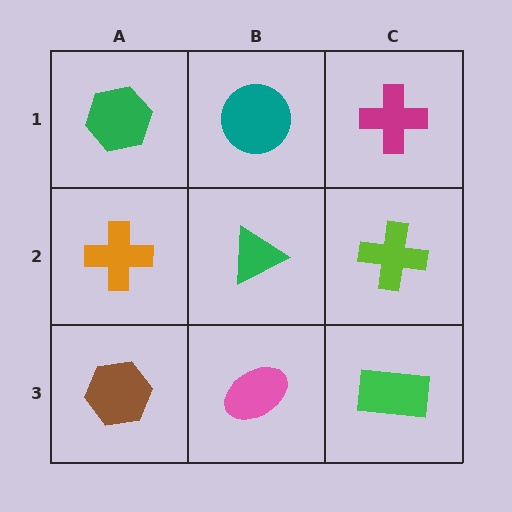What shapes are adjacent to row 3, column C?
A lime cross (row 2, column C), a pink ellipse (row 3, column B).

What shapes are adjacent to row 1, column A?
An orange cross (row 2, column A), a teal circle (row 1, column B).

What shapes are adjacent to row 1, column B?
A green triangle (row 2, column B), a green hexagon (row 1, column A), a magenta cross (row 1, column C).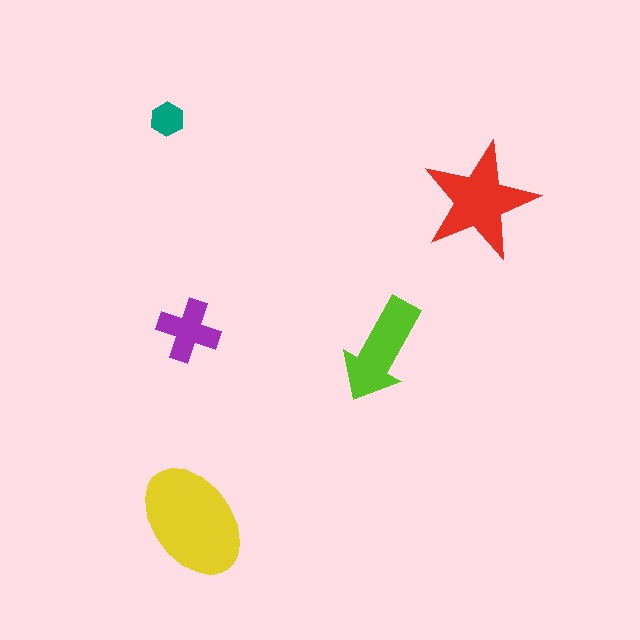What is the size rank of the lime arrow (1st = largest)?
3rd.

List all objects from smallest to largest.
The teal hexagon, the purple cross, the lime arrow, the red star, the yellow ellipse.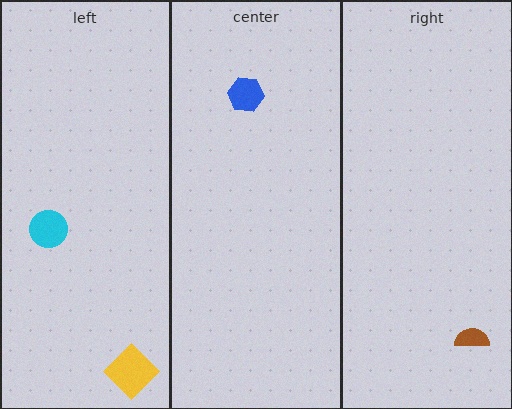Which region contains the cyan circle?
The left region.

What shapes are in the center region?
The blue hexagon.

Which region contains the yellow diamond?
The left region.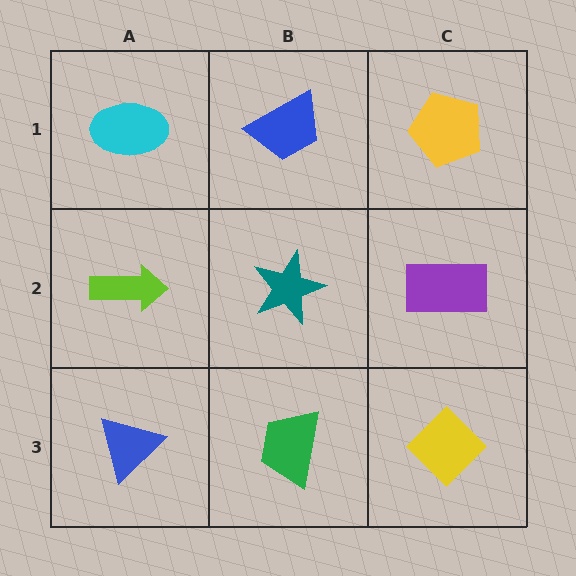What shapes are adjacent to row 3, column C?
A purple rectangle (row 2, column C), a green trapezoid (row 3, column B).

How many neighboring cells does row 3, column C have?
2.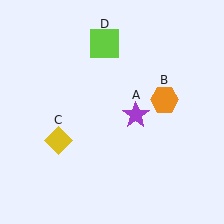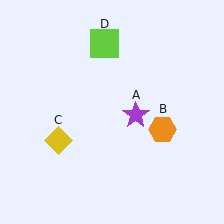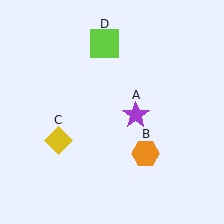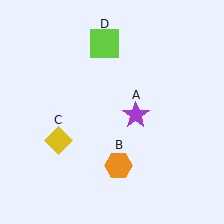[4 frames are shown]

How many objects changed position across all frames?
1 object changed position: orange hexagon (object B).